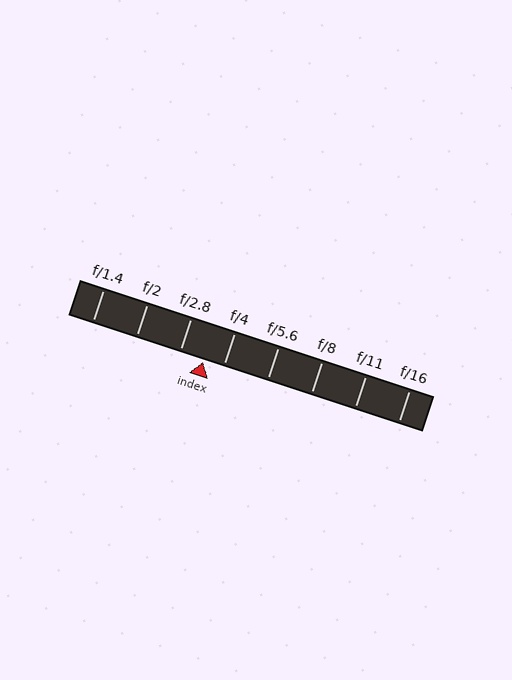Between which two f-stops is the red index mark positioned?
The index mark is between f/2.8 and f/4.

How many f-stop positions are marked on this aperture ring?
There are 8 f-stop positions marked.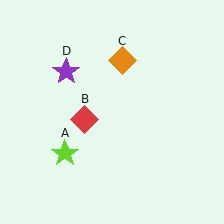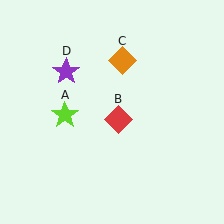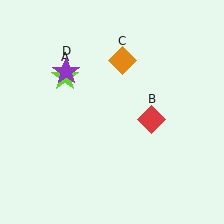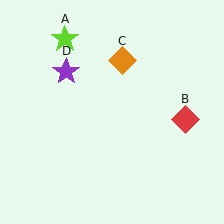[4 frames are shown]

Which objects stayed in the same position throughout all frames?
Orange diamond (object C) and purple star (object D) remained stationary.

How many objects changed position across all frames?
2 objects changed position: lime star (object A), red diamond (object B).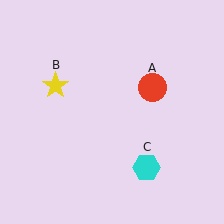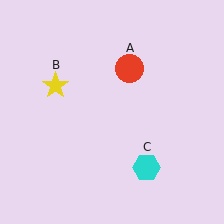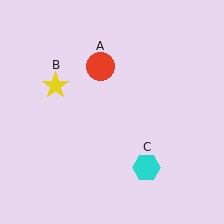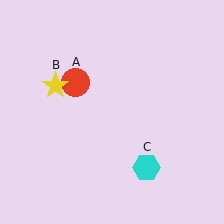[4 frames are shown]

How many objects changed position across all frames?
1 object changed position: red circle (object A).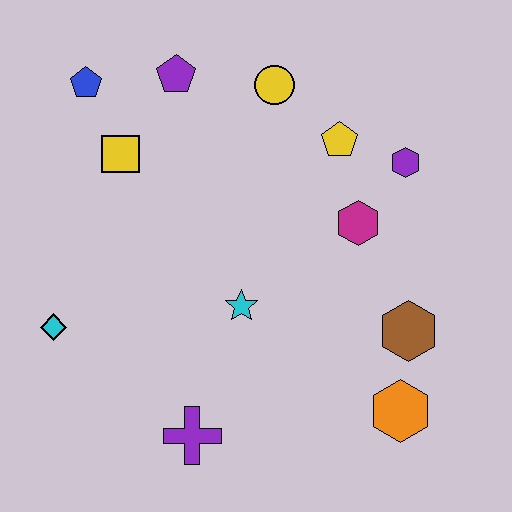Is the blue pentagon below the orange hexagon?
No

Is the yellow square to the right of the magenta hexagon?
No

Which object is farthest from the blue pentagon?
The orange hexagon is farthest from the blue pentagon.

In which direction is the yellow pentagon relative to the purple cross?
The yellow pentagon is above the purple cross.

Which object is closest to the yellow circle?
The yellow pentagon is closest to the yellow circle.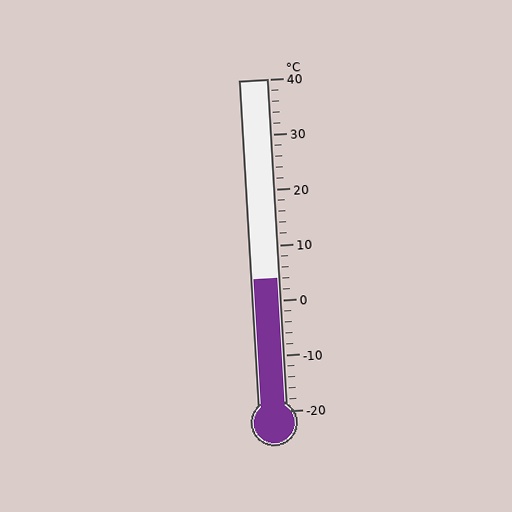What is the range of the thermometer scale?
The thermometer scale ranges from -20°C to 40°C.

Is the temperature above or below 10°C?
The temperature is below 10°C.